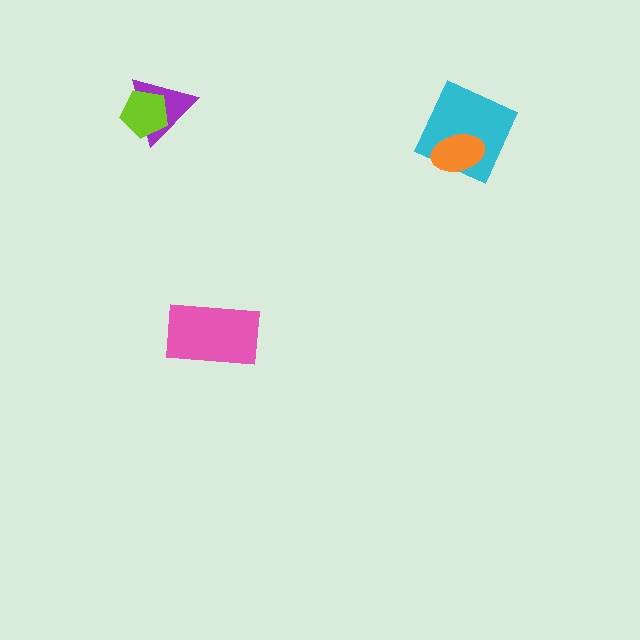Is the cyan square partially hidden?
Yes, it is partially covered by another shape.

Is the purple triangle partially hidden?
Yes, it is partially covered by another shape.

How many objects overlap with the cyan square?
1 object overlaps with the cyan square.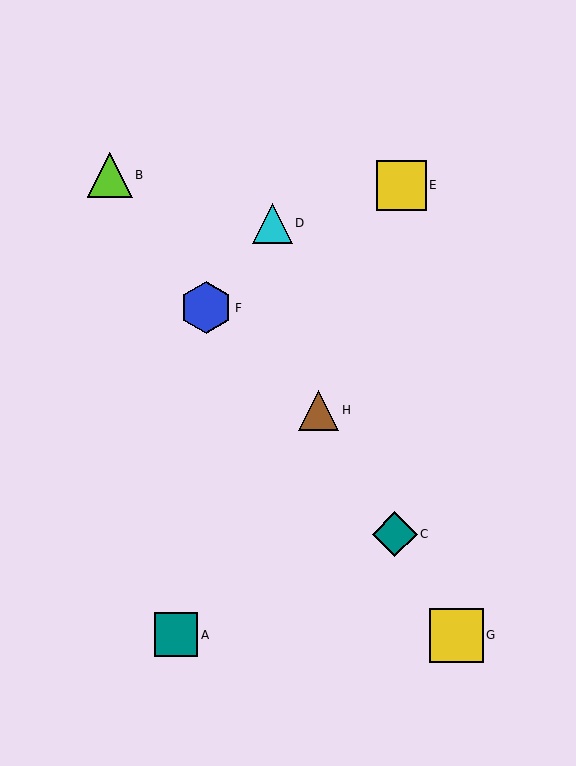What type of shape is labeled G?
Shape G is a yellow square.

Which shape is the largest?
The yellow square (labeled G) is the largest.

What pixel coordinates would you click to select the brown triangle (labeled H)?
Click at (319, 410) to select the brown triangle H.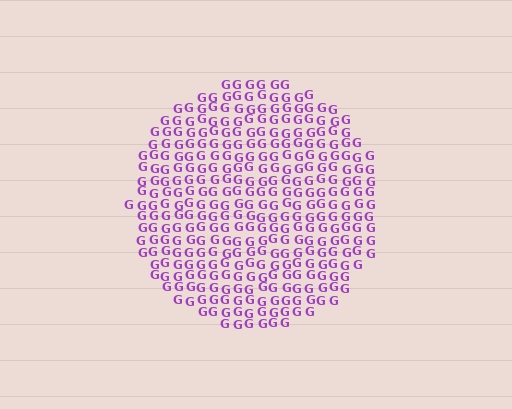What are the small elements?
The small elements are letter G's.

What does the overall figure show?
The overall figure shows a circle.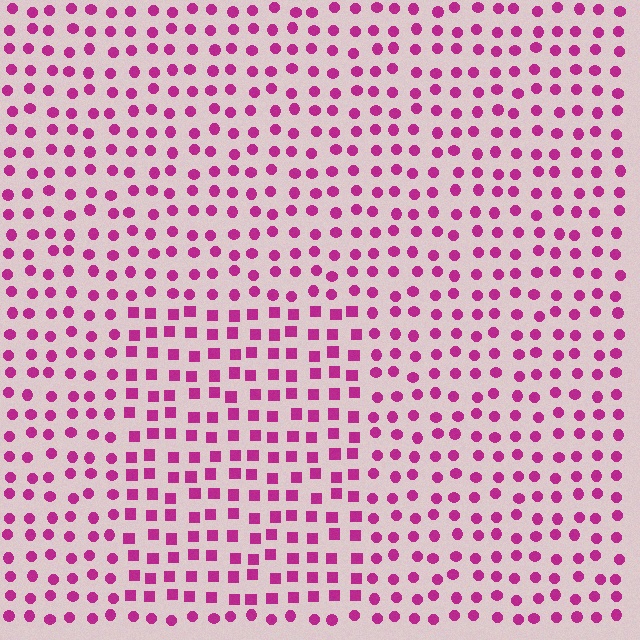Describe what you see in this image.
The image is filled with small magenta elements arranged in a uniform grid. A rectangle-shaped region contains squares, while the surrounding area contains circles. The boundary is defined purely by the change in element shape.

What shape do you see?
I see a rectangle.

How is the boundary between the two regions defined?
The boundary is defined by a change in element shape: squares inside vs. circles outside. All elements share the same color and spacing.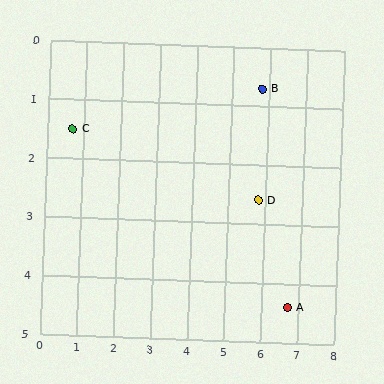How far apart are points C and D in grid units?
Points C and D are about 5.2 grid units apart.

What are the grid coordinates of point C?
Point C is at approximately (0.7, 1.5).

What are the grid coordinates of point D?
Point D is at approximately (5.8, 2.6).